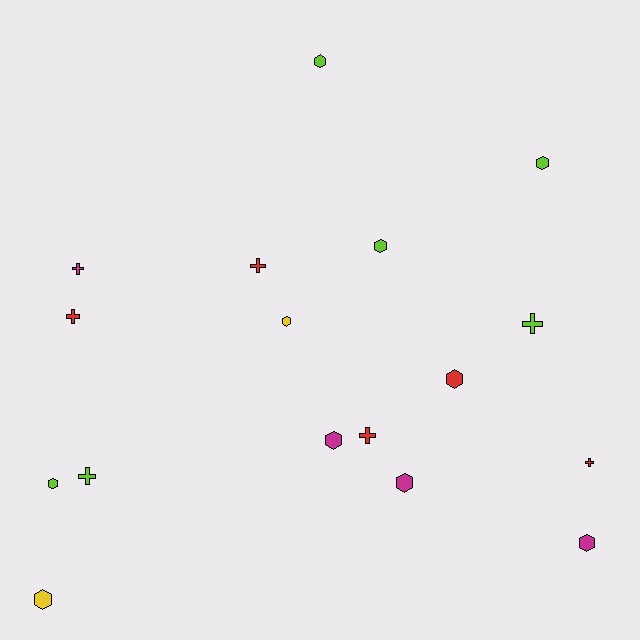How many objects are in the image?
There are 17 objects.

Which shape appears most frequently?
Hexagon, with 10 objects.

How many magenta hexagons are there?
There are 3 magenta hexagons.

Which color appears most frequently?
Lime, with 6 objects.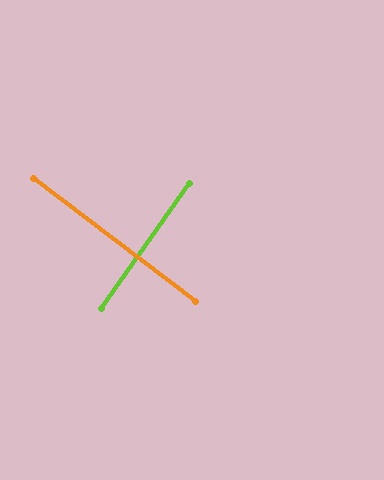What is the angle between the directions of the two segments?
Approximately 88 degrees.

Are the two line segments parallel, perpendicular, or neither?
Perpendicular — they meet at approximately 88°.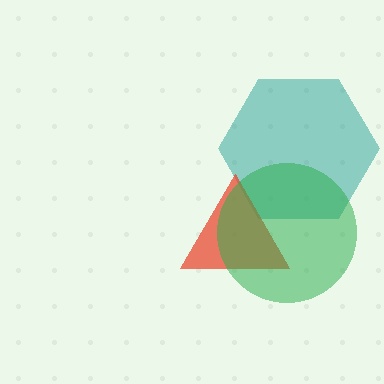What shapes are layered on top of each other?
The layered shapes are: a teal hexagon, a red triangle, a green circle.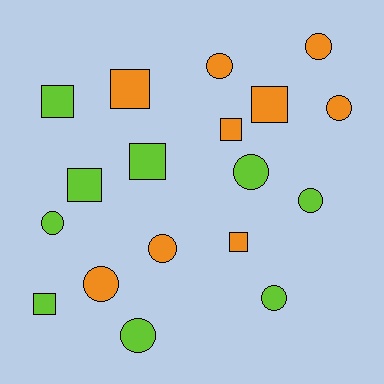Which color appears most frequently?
Lime, with 9 objects.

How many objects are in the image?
There are 18 objects.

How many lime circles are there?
There are 5 lime circles.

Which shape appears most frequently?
Circle, with 10 objects.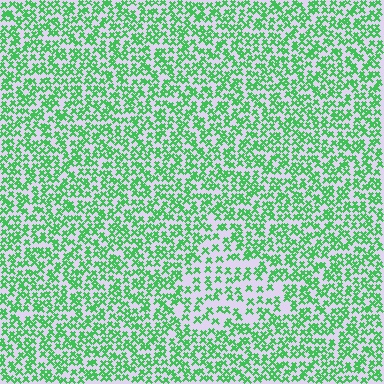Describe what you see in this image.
The image contains small green elements arranged at two different densities. A triangle-shaped region is visible where the elements are less densely packed than the surrounding area.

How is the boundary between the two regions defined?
The boundary is defined by a change in element density (approximately 1.8x ratio). All elements are the same color, size, and shape.